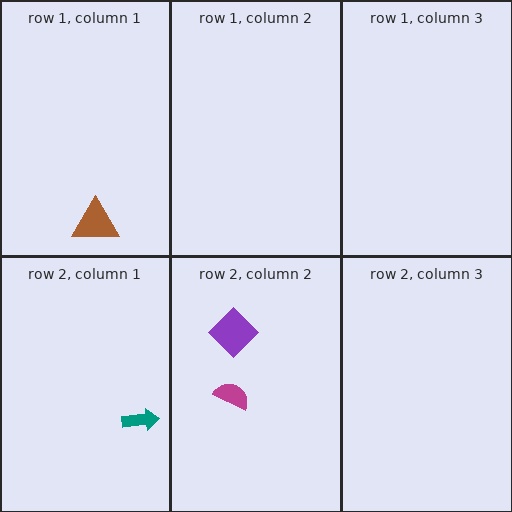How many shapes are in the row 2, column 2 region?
2.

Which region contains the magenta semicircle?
The row 2, column 2 region.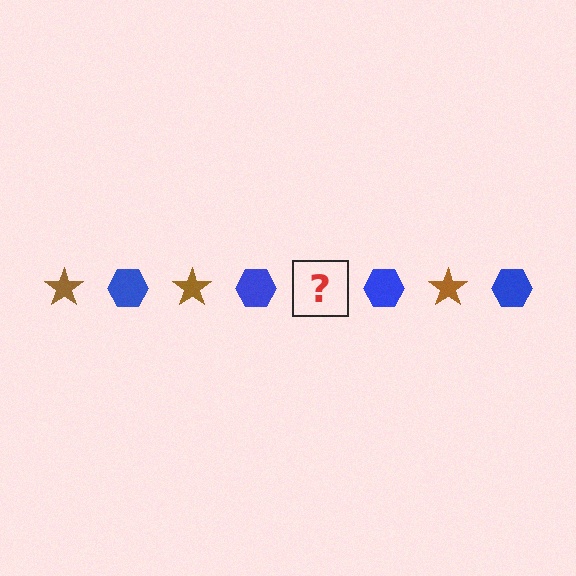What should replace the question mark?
The question mark should be replaced with a brown star.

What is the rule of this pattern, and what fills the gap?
The rule is that the pattern alternates between brown star and blue hexagon. The gap should be filled with a brown star.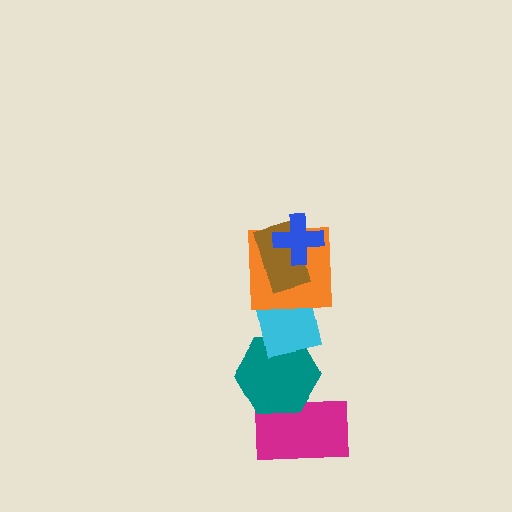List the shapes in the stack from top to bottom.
From top to bottom: the blue cross, the brown rectangle, the orange square, the cyan square, the teal hexagon, the magenta rectangle.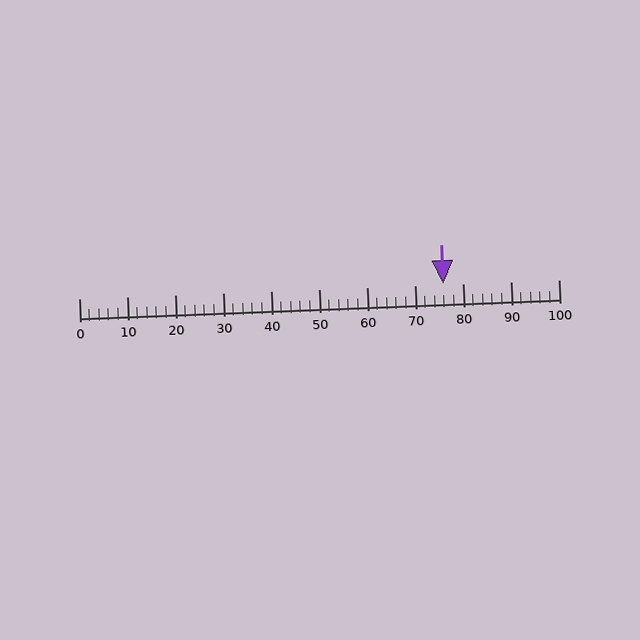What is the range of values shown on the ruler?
The ruler shows values from 0 to 100.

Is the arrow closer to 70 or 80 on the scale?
The arrow is closer to 80.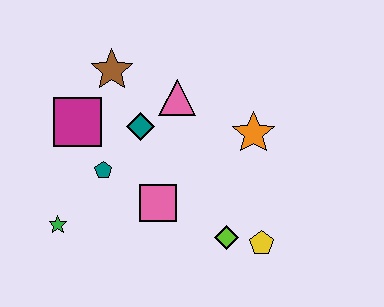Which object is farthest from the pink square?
The brown star is farthest from the pink square.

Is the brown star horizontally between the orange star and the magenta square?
Yes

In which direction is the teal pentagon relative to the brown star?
The teal pentagon is below the brown star.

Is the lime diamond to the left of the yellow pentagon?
Yes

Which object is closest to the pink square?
The teal pentagon is closest to the pink square.